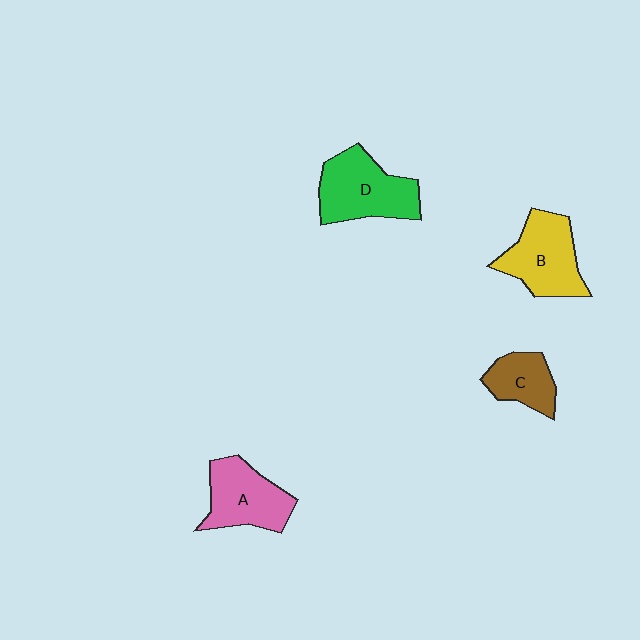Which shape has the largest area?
Shape D (green).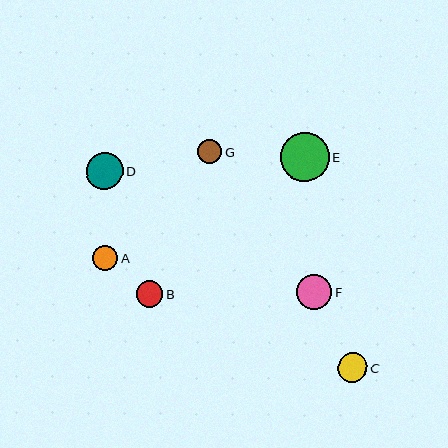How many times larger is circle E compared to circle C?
Circle E is approximately 1.7 times the size of circle C.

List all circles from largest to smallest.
From largest to smallest: E, D, F, C, B, A, G.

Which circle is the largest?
Circle E is the largest with a size of approximately 49 pixels.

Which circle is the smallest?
Circle G is the smallest with a size of approximately 24 pixels.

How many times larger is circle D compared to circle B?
Circle D is approximately 1.4 times the size of circle B.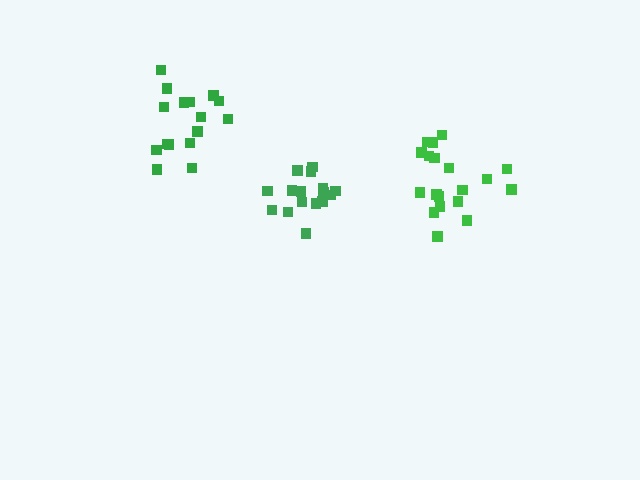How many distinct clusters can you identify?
There are 3 distinct clusters.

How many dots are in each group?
Group 1: 16 dots, Group 2: 16 dots, Group 3: 19 dots (51 total).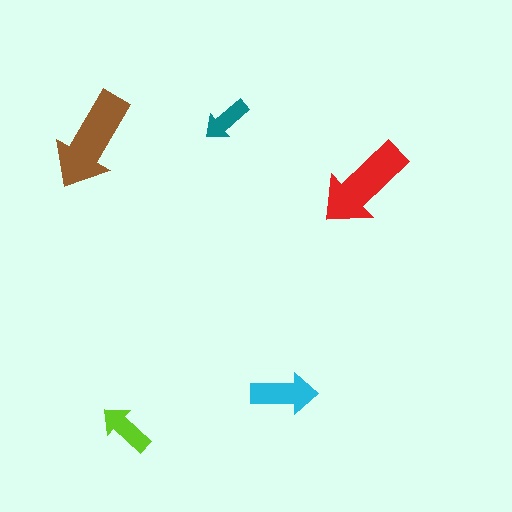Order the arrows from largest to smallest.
the brown one, the red one, the cyan one, the lime one, the teal one.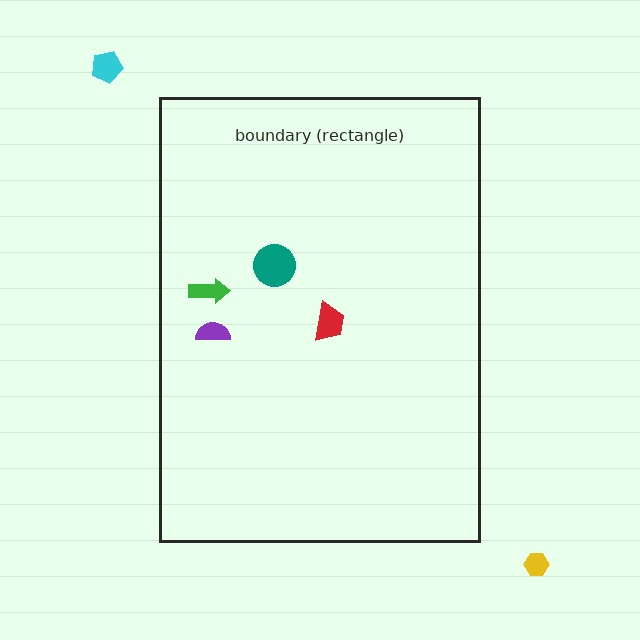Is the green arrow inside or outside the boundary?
Inside.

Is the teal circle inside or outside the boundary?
Inside.